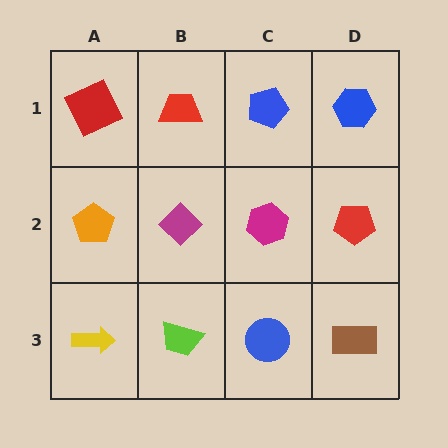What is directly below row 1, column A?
An orange pentagon.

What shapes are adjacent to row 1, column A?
An orange pentagon (row 2, column A), a red trapezoid (row 1, column B).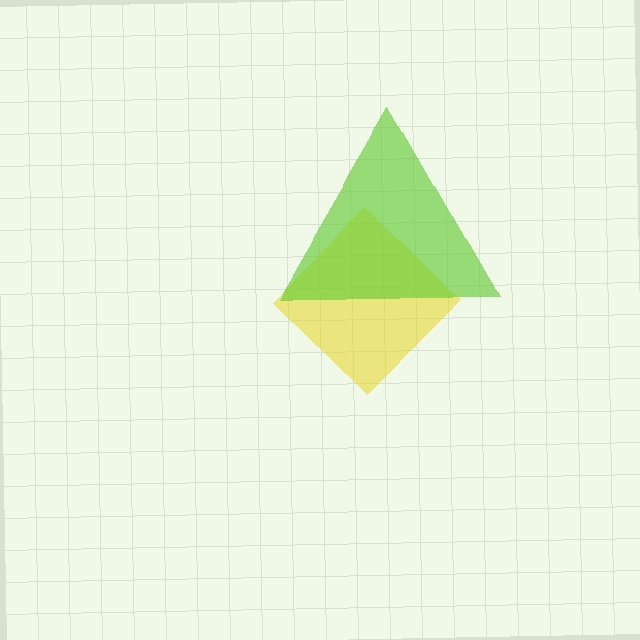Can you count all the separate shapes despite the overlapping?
Yes, there are 2 separate shapes.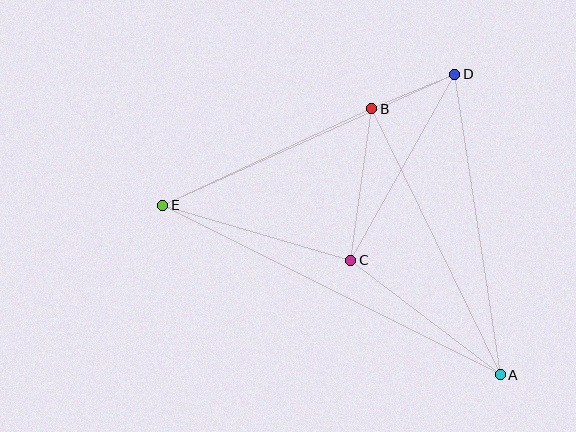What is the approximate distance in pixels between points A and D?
The distance between A and D is approximately 304 pixels.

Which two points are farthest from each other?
Points A and E are farthest from each other.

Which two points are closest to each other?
Points B and D are closest to each other.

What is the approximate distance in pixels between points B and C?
The distance between B and C is approximately 153 pixels.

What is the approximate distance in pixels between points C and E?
The distance between C and E is approximately 196 pixels.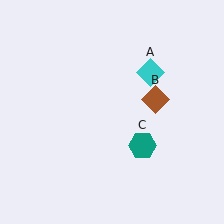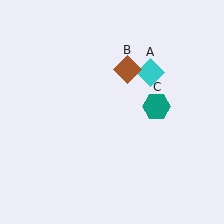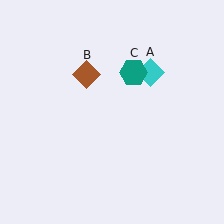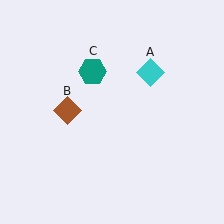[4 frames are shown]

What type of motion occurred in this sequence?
The brown diamond (object B), teal hexagon (object C) rotated counterclockwise around the center of the scene.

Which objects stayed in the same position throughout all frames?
Cyan diamond (object A) remained stationary.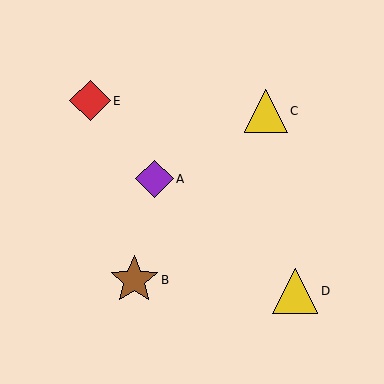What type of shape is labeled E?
Shape E is a red diamond.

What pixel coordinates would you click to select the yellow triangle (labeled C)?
Click at (266, 111) to select the yellow triangle C.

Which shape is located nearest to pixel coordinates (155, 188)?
The purple diamond (labeled A) at (154, 179) is nearest to that location.